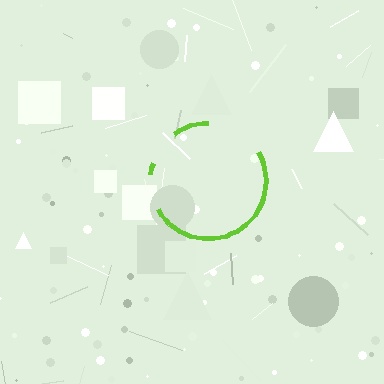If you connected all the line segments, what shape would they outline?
They would outline a circle.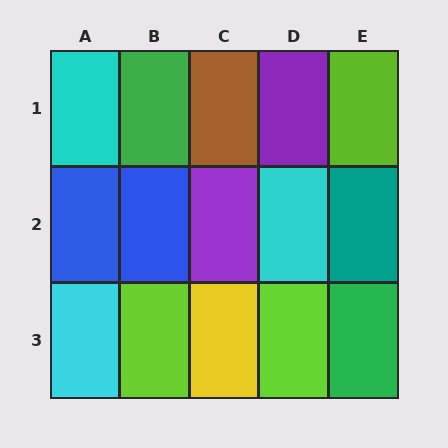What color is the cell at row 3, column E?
Green.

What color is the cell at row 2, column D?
Cyan.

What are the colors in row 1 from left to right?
Cyan, green, brown, purple, lime.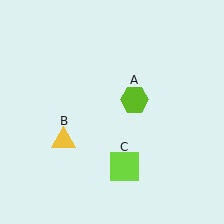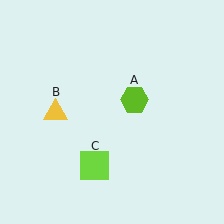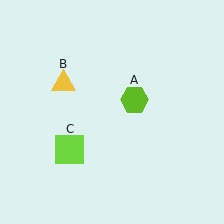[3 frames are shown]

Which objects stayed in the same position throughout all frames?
Lime hexagon (object A) remained stationary.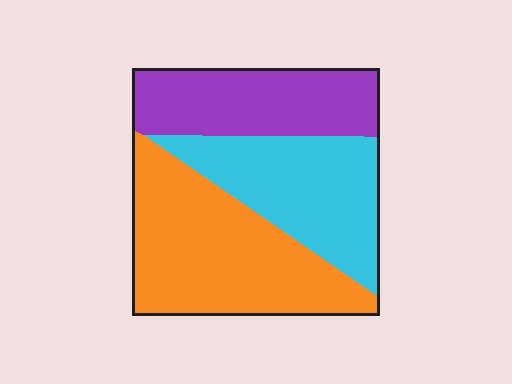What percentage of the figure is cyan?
Cyan takes up about one third (1/3) of the figure.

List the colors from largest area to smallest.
From largest to smallest: orange, cyan, purple.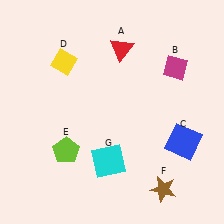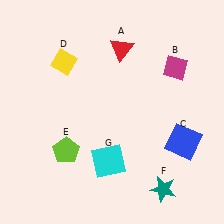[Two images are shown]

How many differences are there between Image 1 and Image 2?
There is 1 difference between the two images.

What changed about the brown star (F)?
In Image 1, F is brown. In Image 2, it changed to teal.